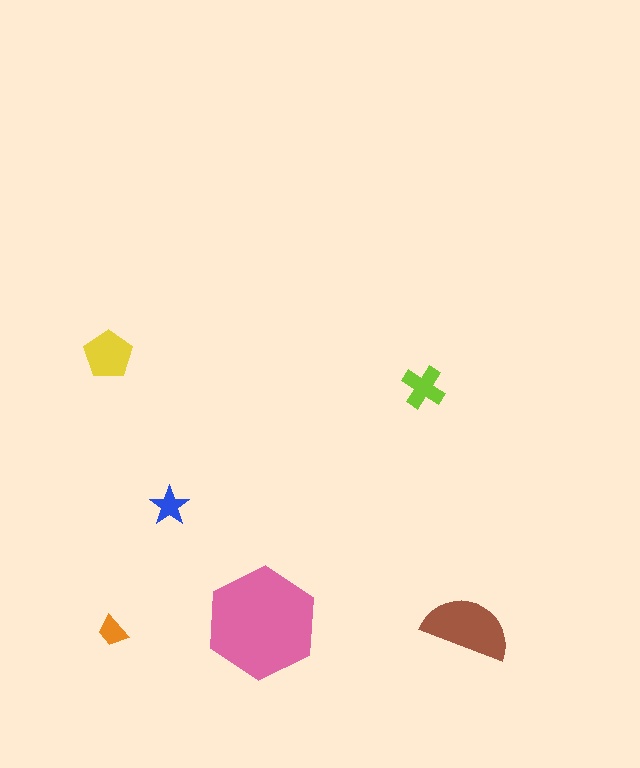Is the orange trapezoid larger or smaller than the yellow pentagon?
Smaller.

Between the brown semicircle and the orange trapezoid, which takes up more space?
The brown semicircle.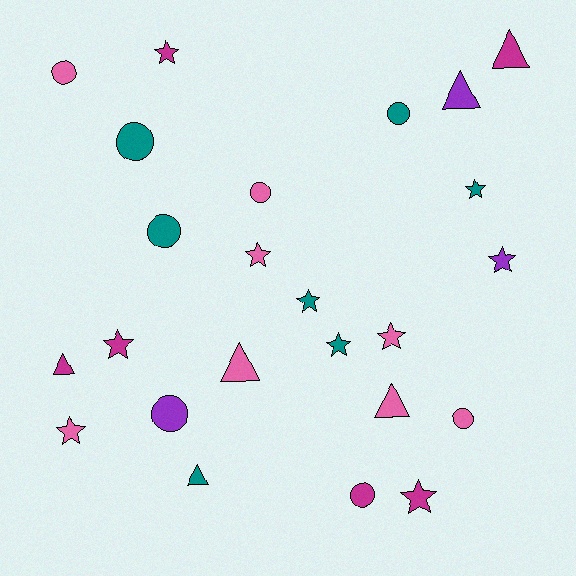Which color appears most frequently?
Pink, with 8 objects.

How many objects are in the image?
There are 24 objects.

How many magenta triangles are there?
There are 2 magenta triangles.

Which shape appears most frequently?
Star, with 10 objects.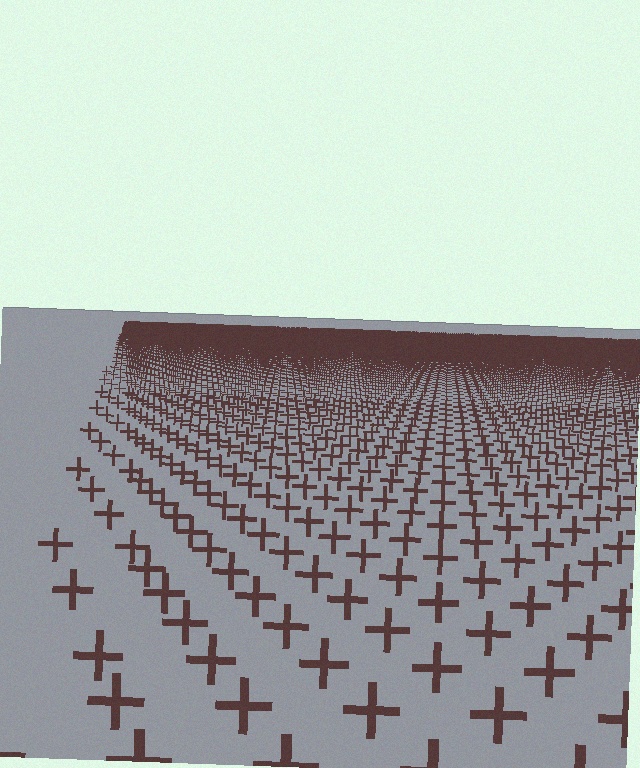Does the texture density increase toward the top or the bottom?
Density increases toward the top.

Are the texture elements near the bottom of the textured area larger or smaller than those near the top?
Larger. Near the bottom, elements are closer to the viewer and appear at a bigger on-screen size.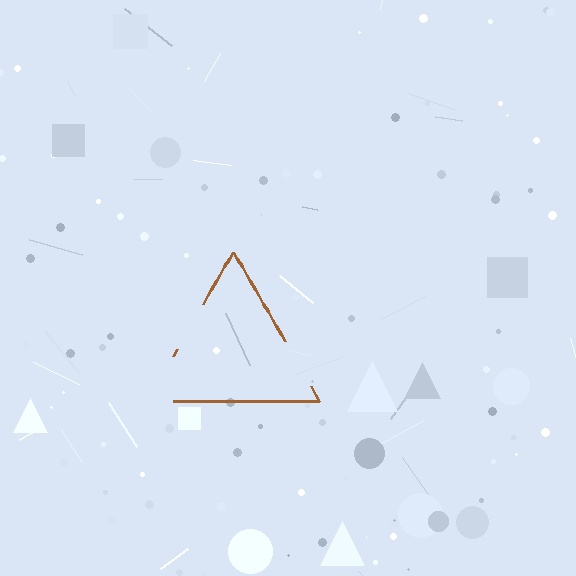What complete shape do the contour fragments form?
The contour fragments form a triangle.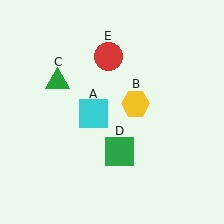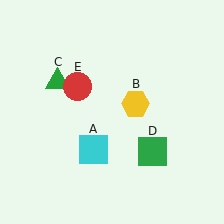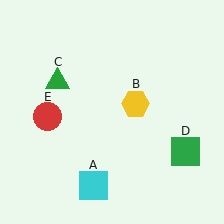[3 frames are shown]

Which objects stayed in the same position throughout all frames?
Yellow hexagon (object B) and green triangle (object C) remained stationary.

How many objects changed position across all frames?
3 objects changed position: cyan square (object A), green square (object D), red circle (object E).